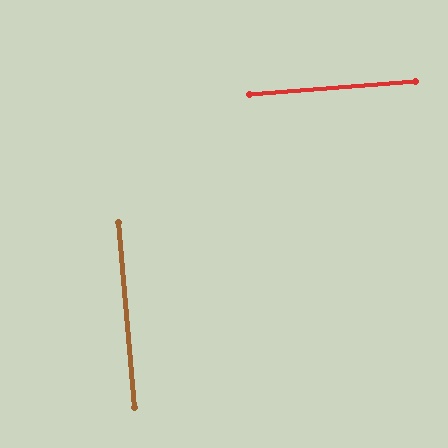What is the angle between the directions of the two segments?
Approximately 89 degrees.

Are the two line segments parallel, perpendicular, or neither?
Perpendicular — they meet at approximately 89°.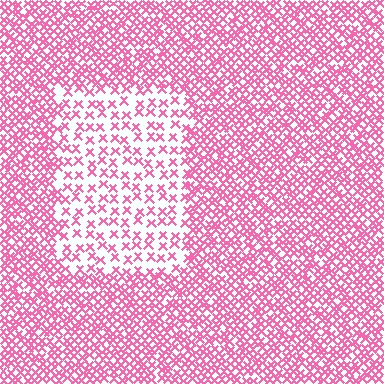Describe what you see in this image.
The image contains small pink elements arranged at two different densities. A rectangle-shaped region is visible where the elements are less densely packed than the surrounding area.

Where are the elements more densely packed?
The elements are more densely packed outside the rectangle boundary.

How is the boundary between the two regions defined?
The boundary is defined by a change in element density (approximately 2.4x ratio). All elements are the same color, size, and shape.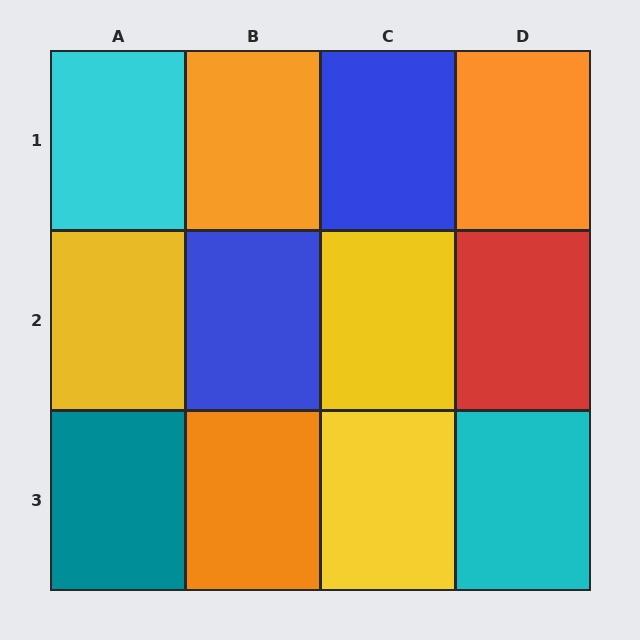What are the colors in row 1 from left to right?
Cyan, orange, blue, orange.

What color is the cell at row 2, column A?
Yellow.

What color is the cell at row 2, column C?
Yellow.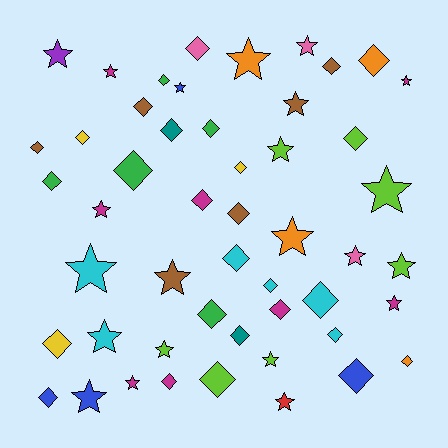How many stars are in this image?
There are 22 stars.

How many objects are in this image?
There are 50 objects.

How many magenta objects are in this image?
There are 8 magenta objects.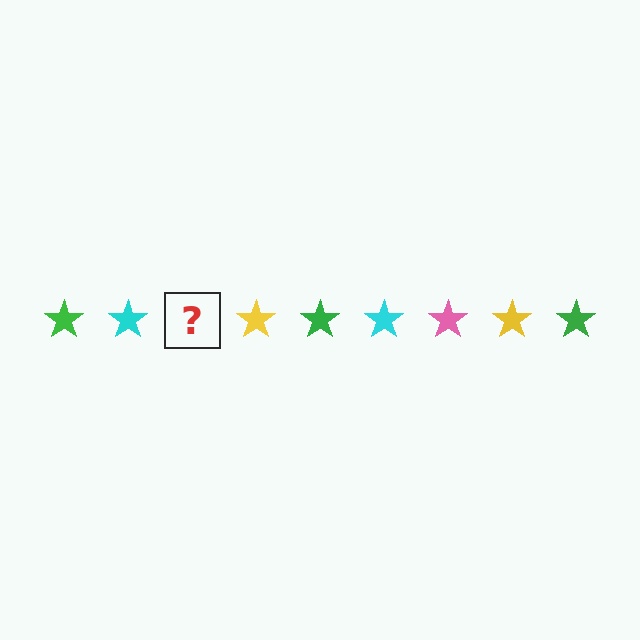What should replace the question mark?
The question mark should be replaced with a pink star.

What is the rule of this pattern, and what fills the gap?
The rule is that the pattern cycles through green, cyan, pink, yellow stars. The gap should be filled with a pink star.